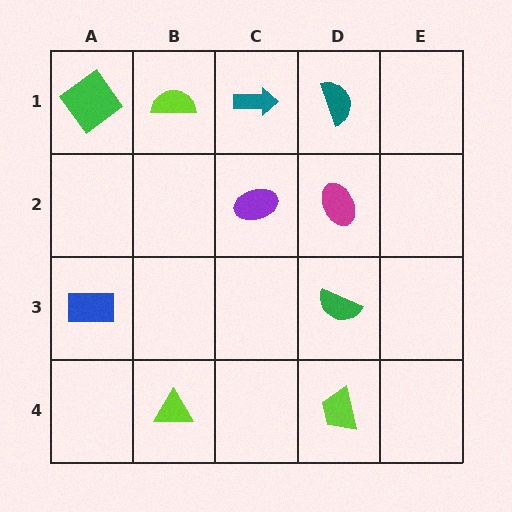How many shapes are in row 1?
4 shapes.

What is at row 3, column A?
A blue rectangle.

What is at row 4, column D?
A lime trapezoid.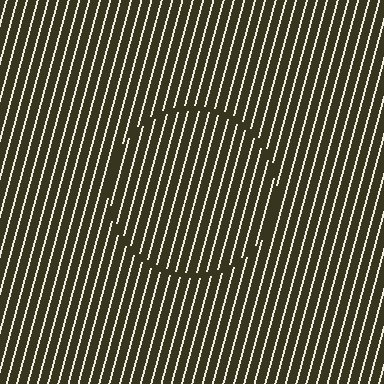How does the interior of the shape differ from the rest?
The interior of the shape contains the same grating, shifted by half a period — the contour is defined by the phase discontinuity where line-ends from the inner and outer gratings abut.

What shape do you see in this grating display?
An illusory circle. The interior of the shape contains the same grating, shifted by half a period — the contour is defined by the phase discontinuity where line-ends from the inner and outer gratings abut.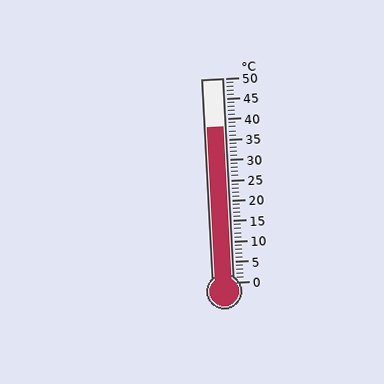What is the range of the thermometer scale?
The thermometer scale ranges from 0°C to 50°C.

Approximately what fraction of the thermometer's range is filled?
The thermometer is filled to approximately 75% of its range.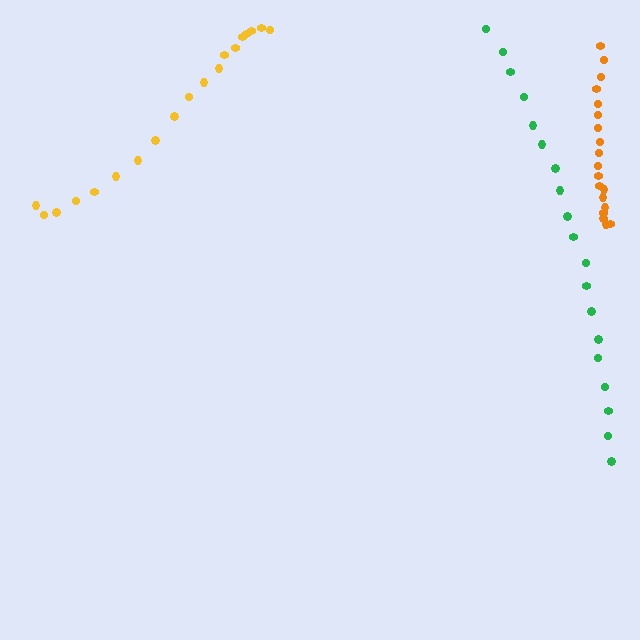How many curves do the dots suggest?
There are 3 distinct paths.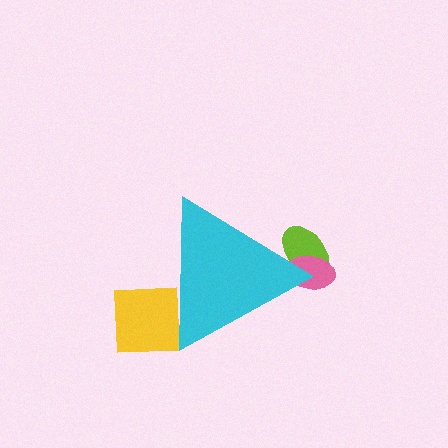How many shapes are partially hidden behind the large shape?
3 shapes are partially hidden.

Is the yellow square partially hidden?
Yes, the yellow square is partially hidden behind the cyan triangle.